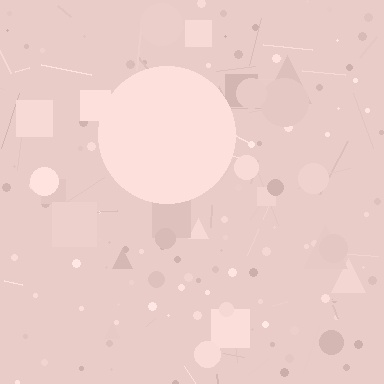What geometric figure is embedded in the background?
A circle is embedded in the background.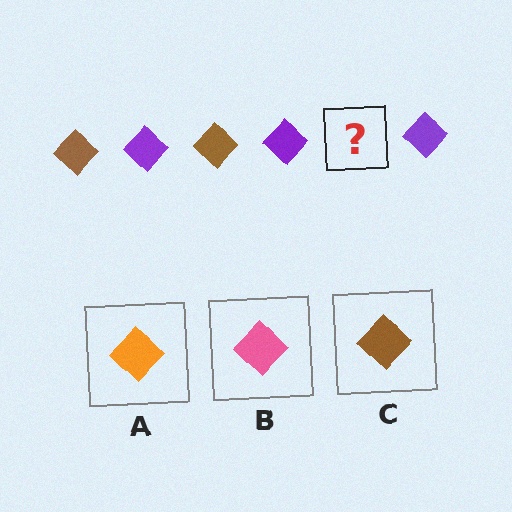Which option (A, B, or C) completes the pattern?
C.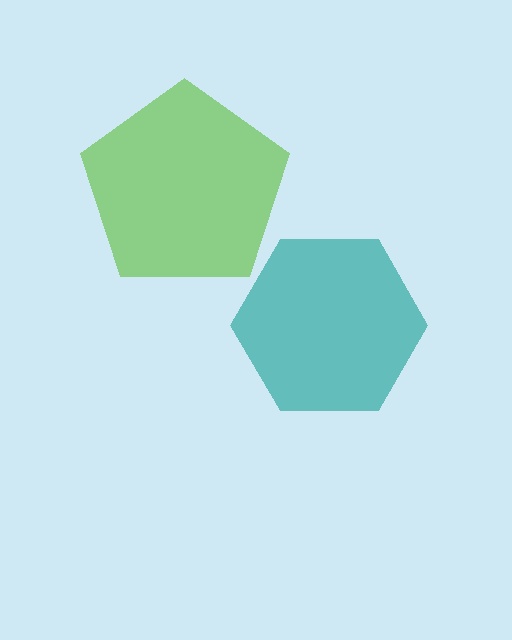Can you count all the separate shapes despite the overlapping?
Yes, there are 2 separate shapes.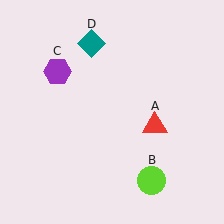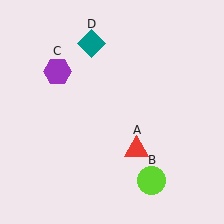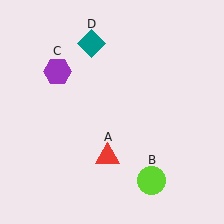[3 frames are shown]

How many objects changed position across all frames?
1 object changed position: red triangle (object A).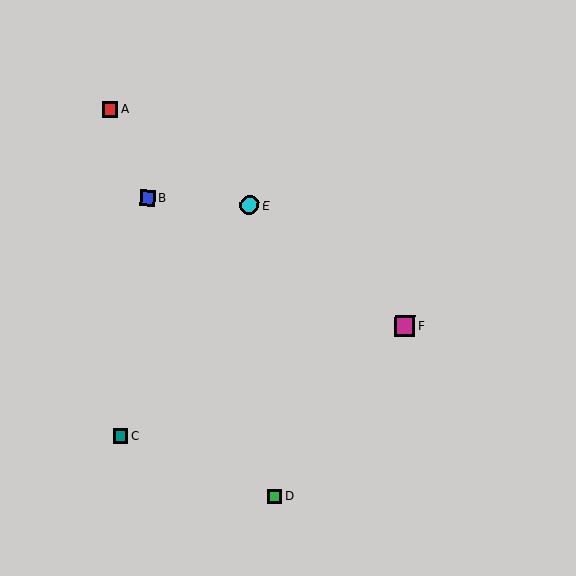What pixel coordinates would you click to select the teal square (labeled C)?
Click at (121, 436) to select the teal square C.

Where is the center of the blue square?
The center of the blue square is at (147, 198).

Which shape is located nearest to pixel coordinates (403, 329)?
The magenta square (labeled F) at (405, 326) is nearest to that location.